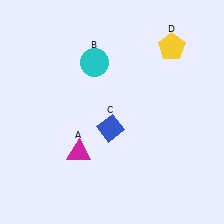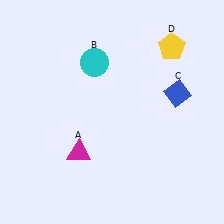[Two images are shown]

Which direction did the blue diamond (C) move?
The blue diamond (C) moved right.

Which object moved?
The blue diamond (C) moved right.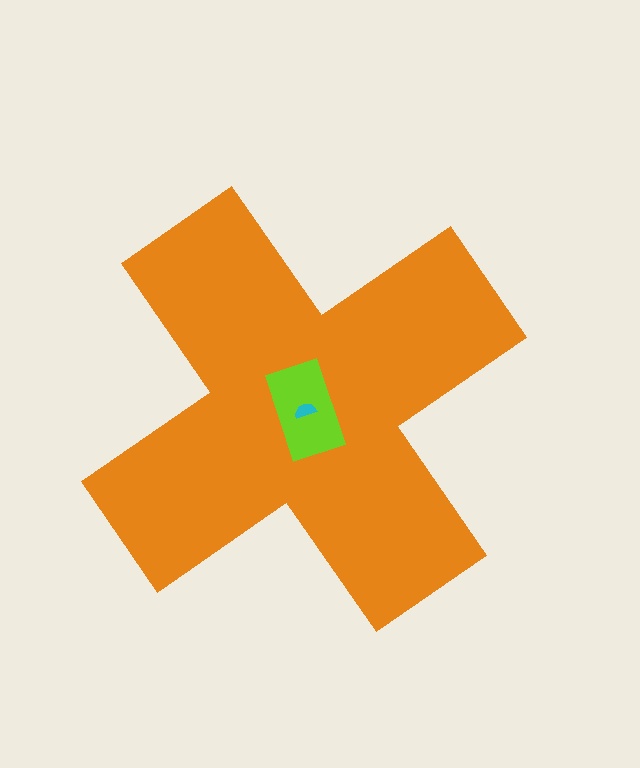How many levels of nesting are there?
3.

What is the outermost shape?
The orange cross.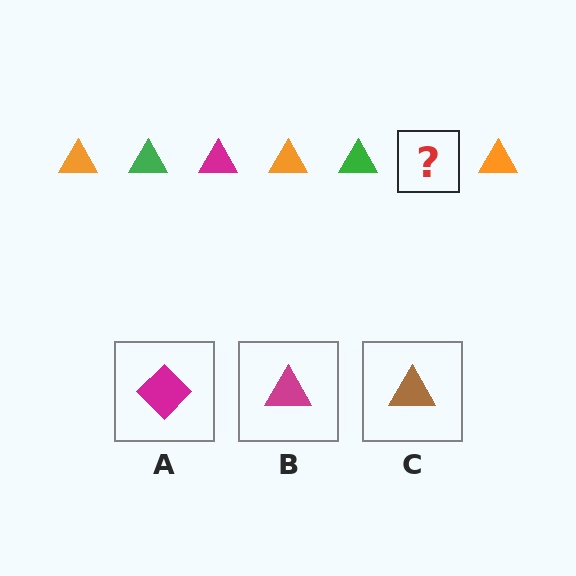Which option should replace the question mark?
Option B.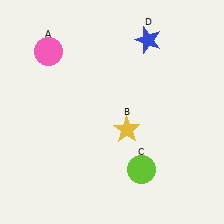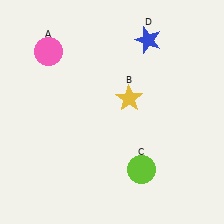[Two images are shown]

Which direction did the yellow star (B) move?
The yellow star (B) moved up.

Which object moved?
The yellow star (B) moved up.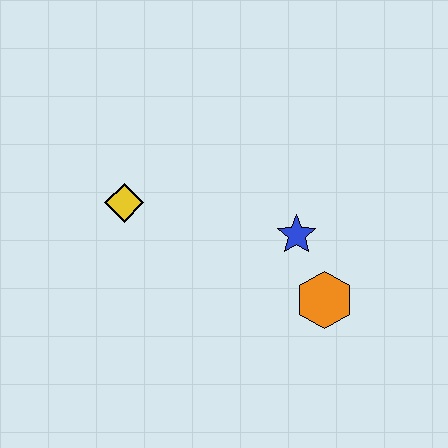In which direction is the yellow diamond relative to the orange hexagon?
The yellow diamond is to the left of the orange hexagon.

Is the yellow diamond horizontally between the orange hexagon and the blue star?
No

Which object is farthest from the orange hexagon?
The yellow diamond is farthest from the orange hexagon.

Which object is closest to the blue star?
The orange hexagon is closest to the blue star.